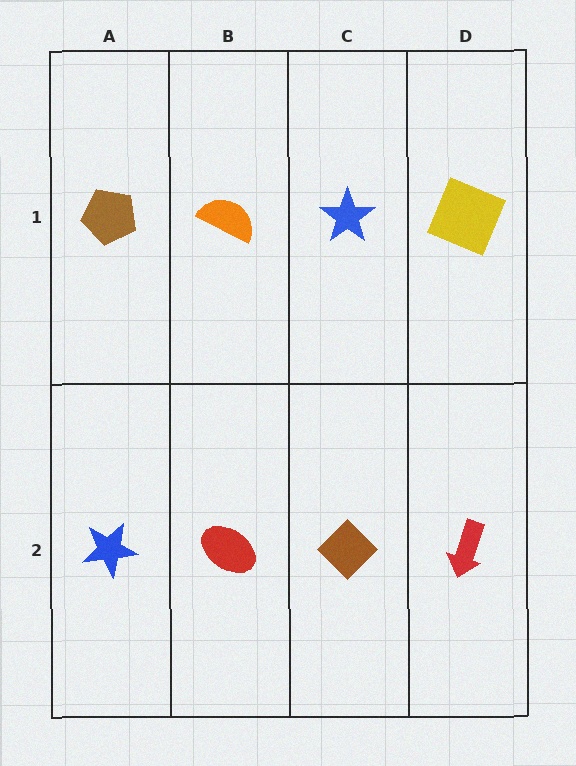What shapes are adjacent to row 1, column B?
A red ellipse (row 2, column B), a brown pentagon (row 1, column A), a blue star (row 1, column C).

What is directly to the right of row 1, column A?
An orange semicircle.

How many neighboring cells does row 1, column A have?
2.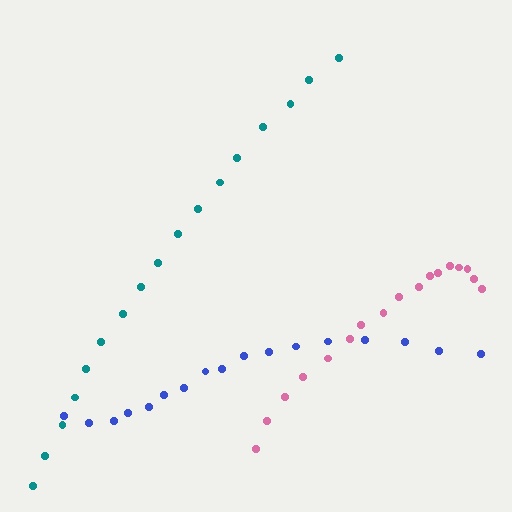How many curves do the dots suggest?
There are 3 distinct paths.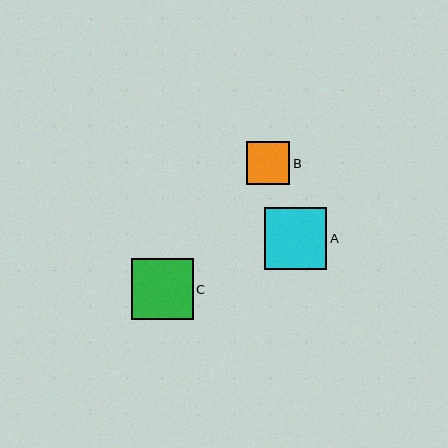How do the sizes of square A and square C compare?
Square A and square C are approximately the same size.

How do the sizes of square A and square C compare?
Square A and square C are approximately the same size.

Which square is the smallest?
Square B is the smallest with a size of approximately 43 pixels.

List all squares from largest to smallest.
From largest to smallest: A, C, B.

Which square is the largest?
Square A is the largest with a size of approximately 62 pixels.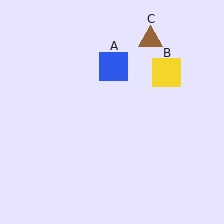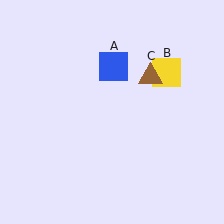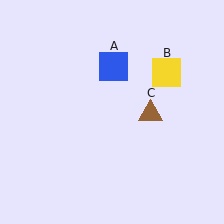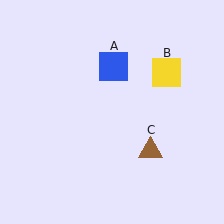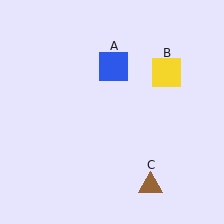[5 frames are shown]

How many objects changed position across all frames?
1 object changed position: brown triangle (object C).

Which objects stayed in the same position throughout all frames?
Blue square (object A) and yellow square (object B) remained stationary.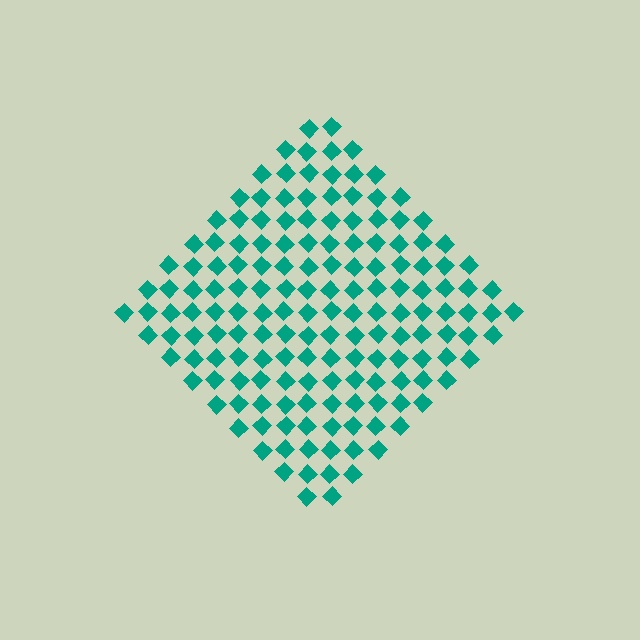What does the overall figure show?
The overall figure shows a diamond.